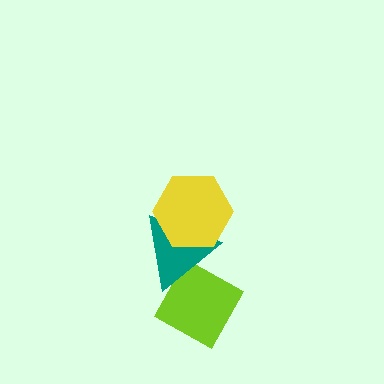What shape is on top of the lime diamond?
The teal triangle is on top of the lime diamond.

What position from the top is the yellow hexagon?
The yellow hexagon is 1st from the top.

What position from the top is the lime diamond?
The lime diamond is 3rd from the top.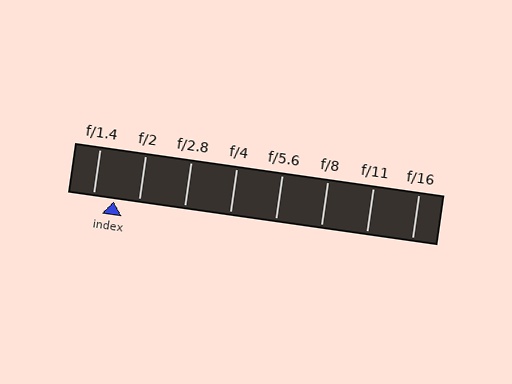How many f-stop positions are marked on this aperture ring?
There are 8 f-stop positions marked.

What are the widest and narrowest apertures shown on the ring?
The widest aperture shown is f/1.4 and the narrowest is f/16.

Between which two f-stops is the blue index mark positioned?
The index mark is between f/1.4 and f/2.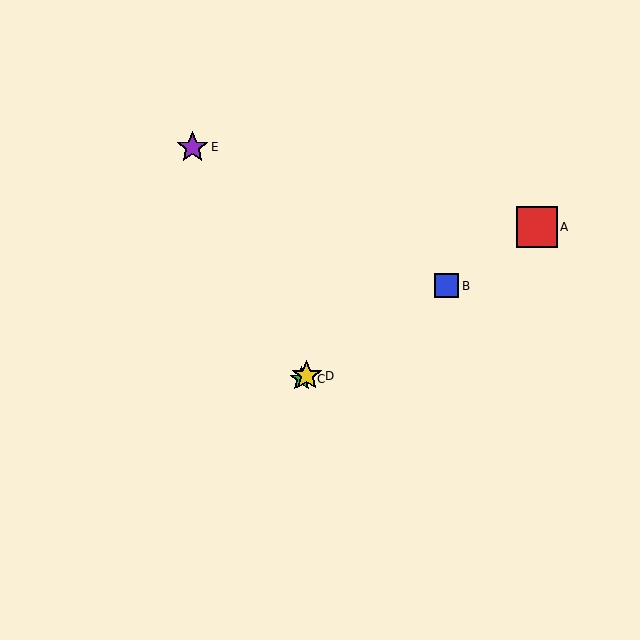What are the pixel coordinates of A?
Object A is at (537, 227).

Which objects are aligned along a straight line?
Objects A, B, C, D are aligned along a straight line.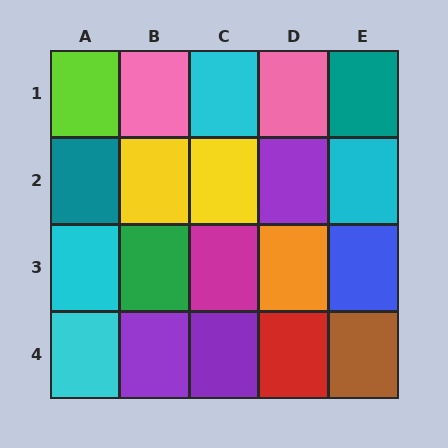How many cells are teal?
2 cells are teal.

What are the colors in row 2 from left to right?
Teal, yellow, yellow, purple, cyan.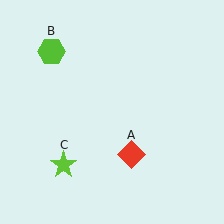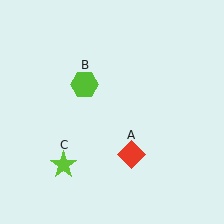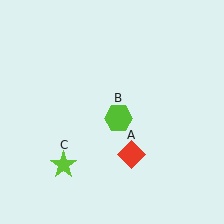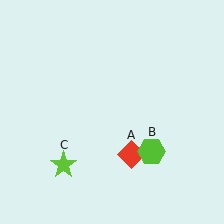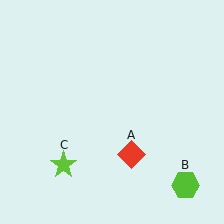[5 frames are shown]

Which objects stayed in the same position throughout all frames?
Red diamond (object A) and lime star (object C) remained stationary.